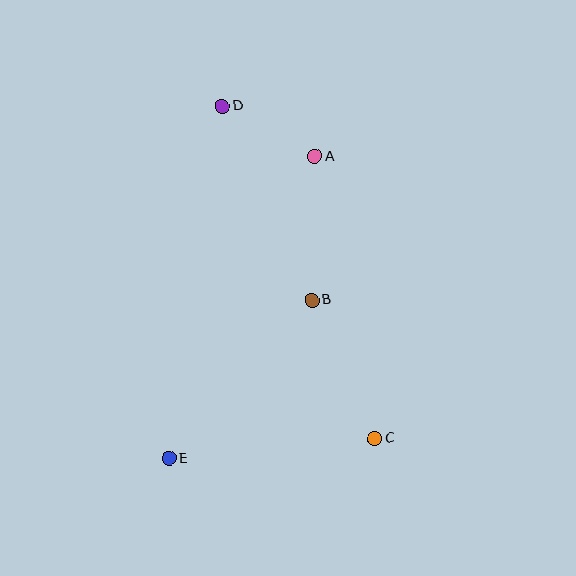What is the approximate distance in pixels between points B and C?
The distance between B and C is approximately 152 pixels.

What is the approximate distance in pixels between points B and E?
The distance between B and E is approximately 213 pixels.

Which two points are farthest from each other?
Points C and D are farthest from each other.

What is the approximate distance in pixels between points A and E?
The distance between A and E is approximately 335 pixels.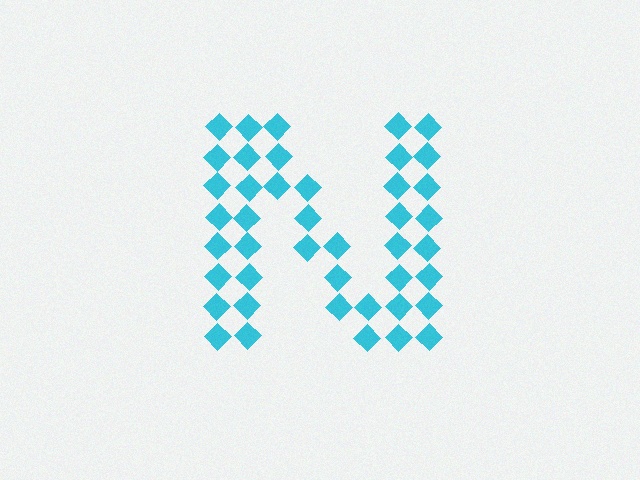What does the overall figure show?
The overall figure shows the letter N.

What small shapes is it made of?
It is made of small diamonds.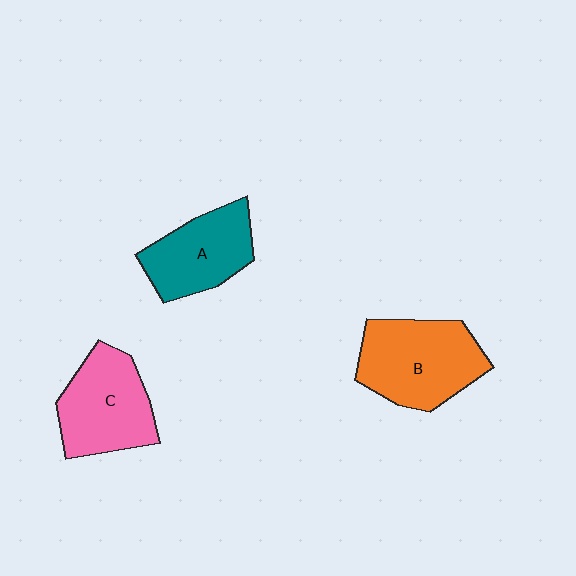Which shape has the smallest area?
Shape A (teal).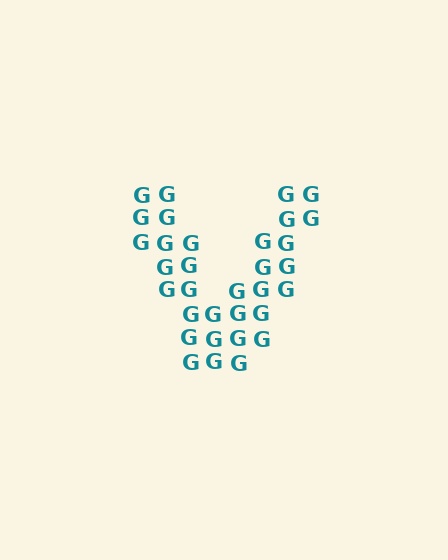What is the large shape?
The large shape is the letter V.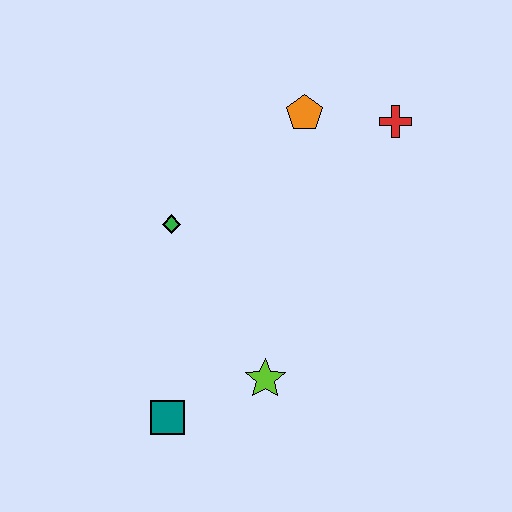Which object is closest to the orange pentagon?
The red cross is closest to the orange pentagon.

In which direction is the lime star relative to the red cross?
The lime star is below the red cross.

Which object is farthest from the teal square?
The red cross is farthest from the teal square.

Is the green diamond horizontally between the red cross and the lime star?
No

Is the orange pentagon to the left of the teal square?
No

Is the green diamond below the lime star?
No